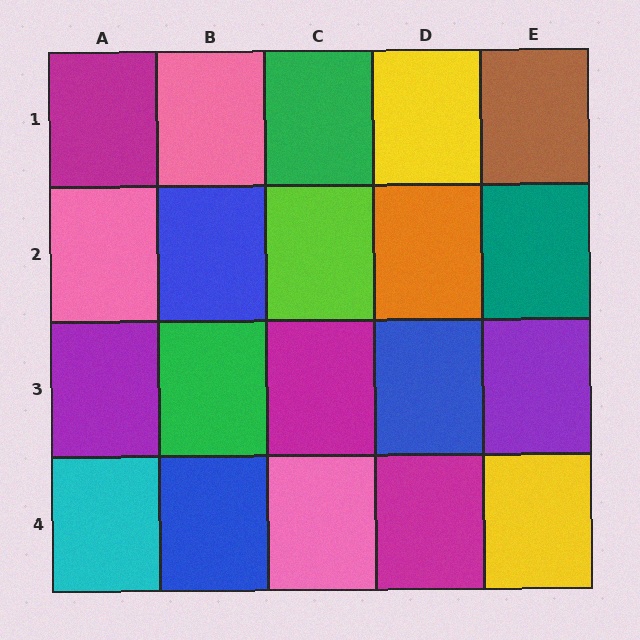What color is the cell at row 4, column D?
Magenta.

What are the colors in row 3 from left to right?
Purple, green, magenta, blue, purple.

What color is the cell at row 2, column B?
Blue.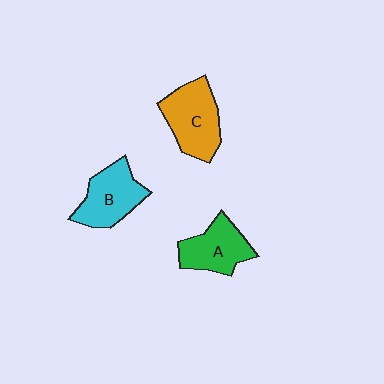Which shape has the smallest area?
Shape A (green).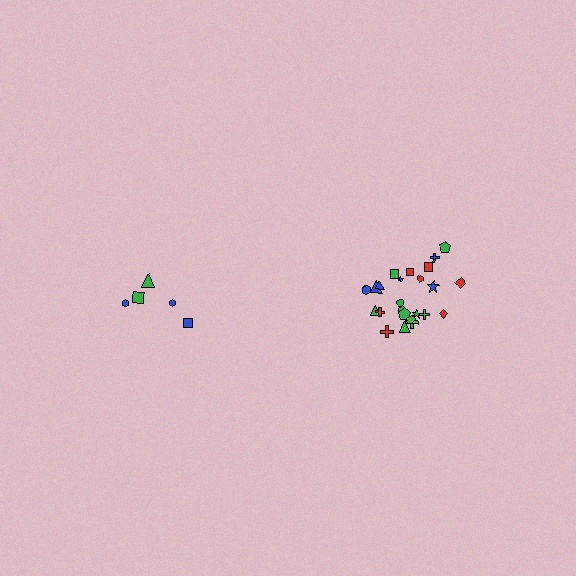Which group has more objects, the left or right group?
The right group.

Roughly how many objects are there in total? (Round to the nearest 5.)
Roughly 30 objects in total.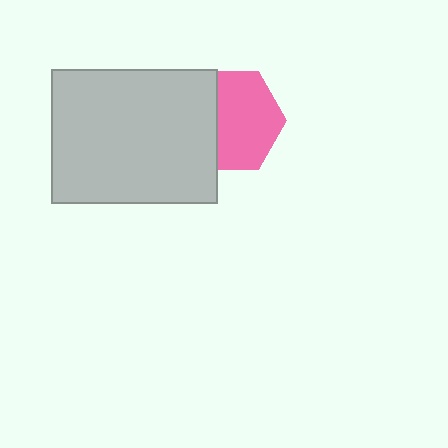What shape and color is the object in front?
The object in front is a light gray rectangle.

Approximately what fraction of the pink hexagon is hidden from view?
Roughly 35% of the pink hexagon is hidden behind the light gray rectangle.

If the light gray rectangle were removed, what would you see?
You would see the complete pink hexagon.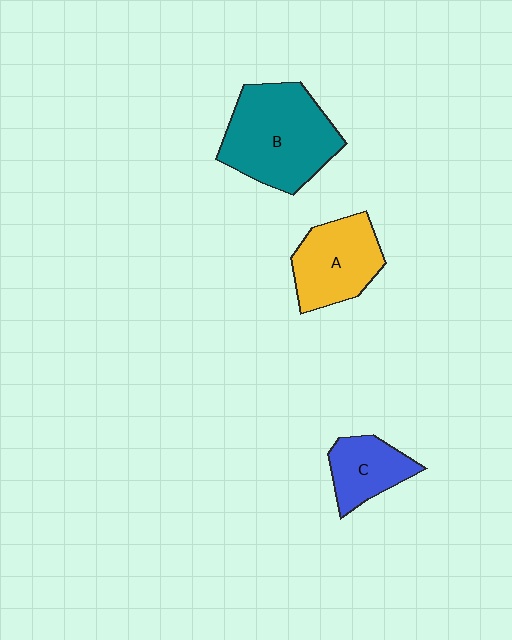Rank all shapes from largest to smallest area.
From largest to smallest: B (teal), A (yellow), C (blue).